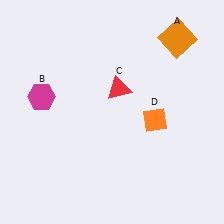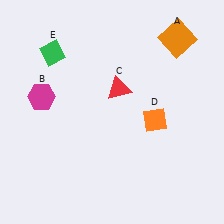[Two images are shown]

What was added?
A green diamond (E) was added in Image 2.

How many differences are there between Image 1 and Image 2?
There is 1 difference between the two images.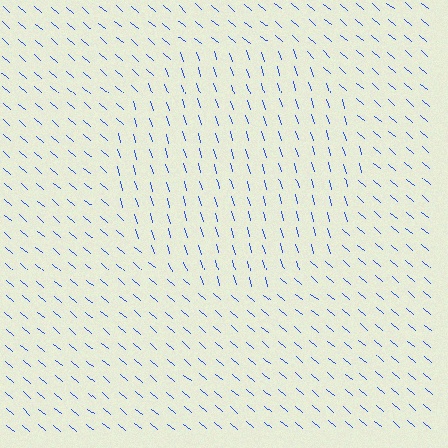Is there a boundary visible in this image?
Yes, there is a texture boundary formed by a change in line orientation.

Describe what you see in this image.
The image is filled with small blue line segments. A circle region in the image has lines oriented differently from the surrounding lines, creating a visible texture boundary.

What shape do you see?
I see a circle.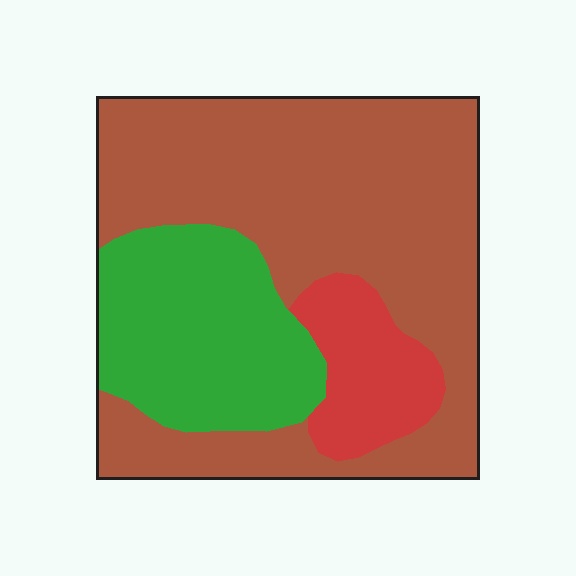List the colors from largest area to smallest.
From largest to smallest: brown, green, red.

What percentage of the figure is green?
Green covers roughly 25% of the figure.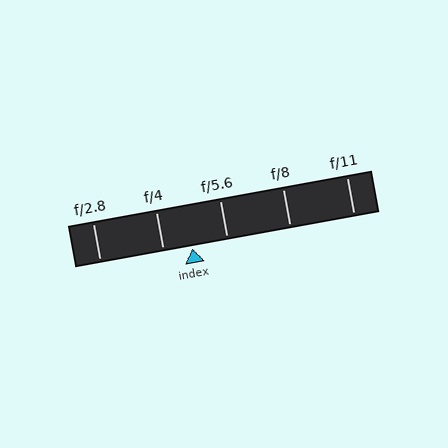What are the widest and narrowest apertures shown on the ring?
The widest aperture shown is f/2.8 and the narrowest is f/11.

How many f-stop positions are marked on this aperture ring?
There are 5 f-stop positions marked.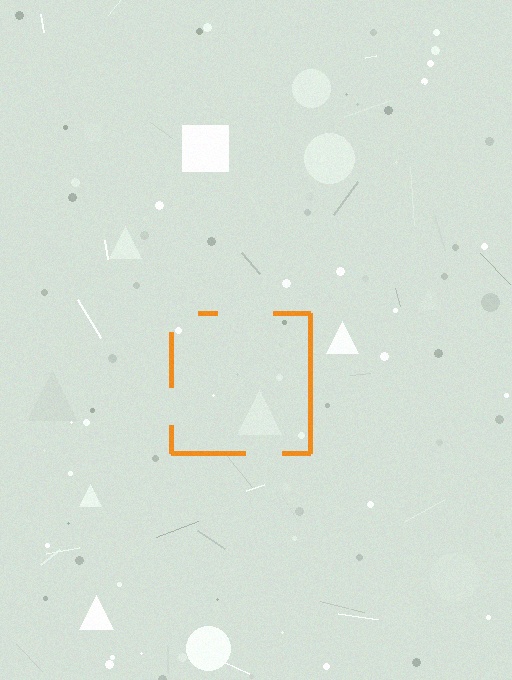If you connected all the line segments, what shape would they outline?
They would outline a square.